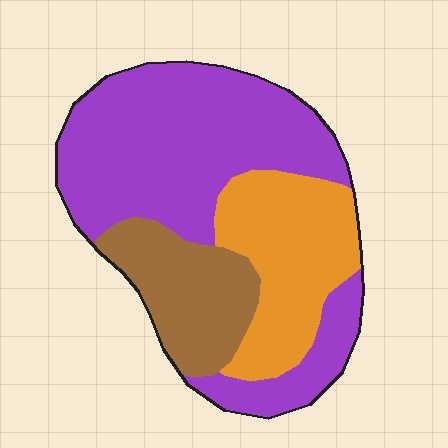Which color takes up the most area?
Purple, at roughly 55%.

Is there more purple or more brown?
Purple.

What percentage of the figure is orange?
Orange covers about 25% of the figure.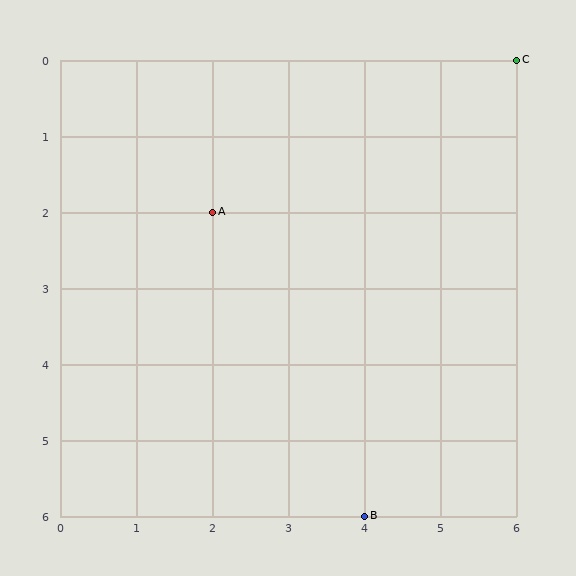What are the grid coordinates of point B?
Point B is at grid coordinates (4, 6).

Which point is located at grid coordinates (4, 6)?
Point B is at (4, 6).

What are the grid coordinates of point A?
Point A is at grid coordinates (2, 2).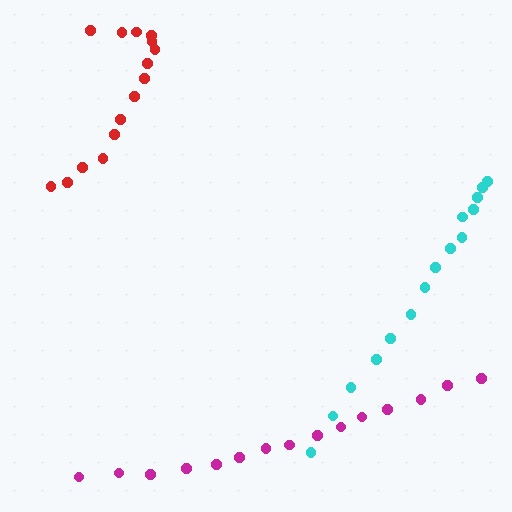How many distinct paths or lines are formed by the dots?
There are 3 distinct paths.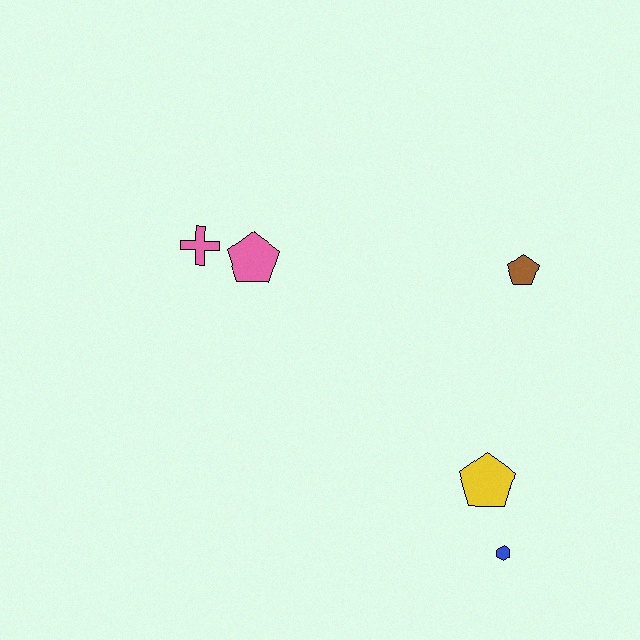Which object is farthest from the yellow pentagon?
The pink cross is farthest from the yellow pentagon.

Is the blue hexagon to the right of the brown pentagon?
No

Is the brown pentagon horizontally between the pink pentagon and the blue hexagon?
No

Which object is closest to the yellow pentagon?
The blue hexagon is closest to the yellow pentagon.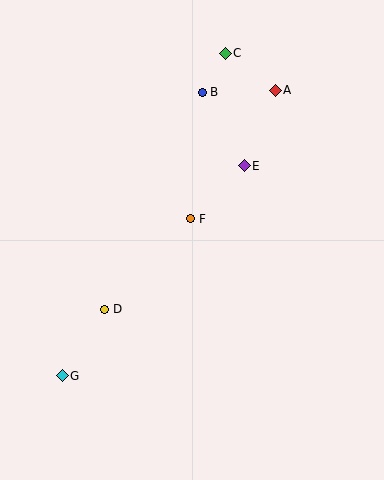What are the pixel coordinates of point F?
Point F is at (191, 219).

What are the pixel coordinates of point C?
Point C is at (225, 53).